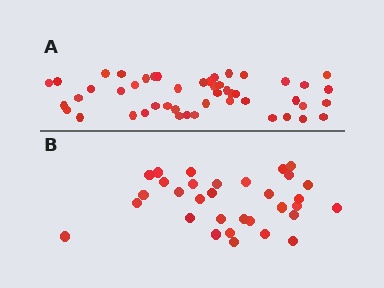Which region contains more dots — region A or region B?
Region A (the top region) has more dots.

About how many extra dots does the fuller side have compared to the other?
Region A has approximately 15 more dots than region B.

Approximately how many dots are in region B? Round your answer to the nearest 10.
About 30 dots. (The exact count is 32, which rounds to 30.)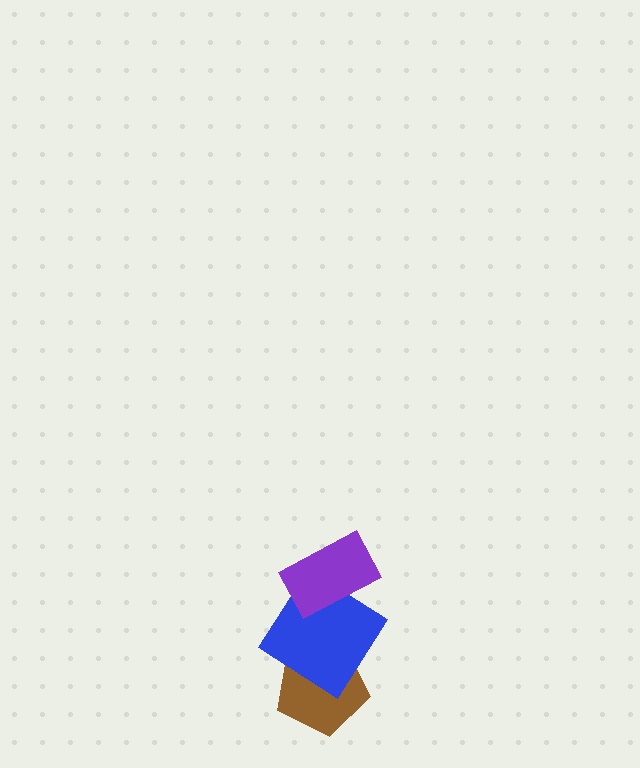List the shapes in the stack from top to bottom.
From top to bottom: the purple rectangle, the blue diamond, the brown pentagon.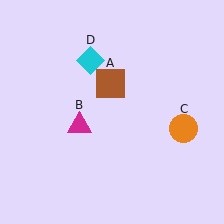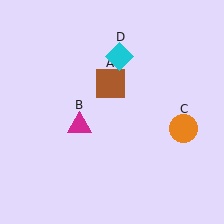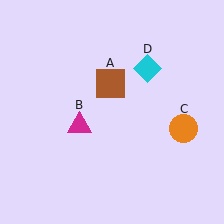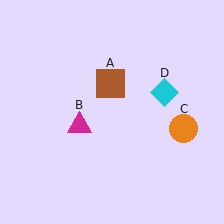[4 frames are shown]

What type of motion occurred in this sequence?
The cyan diamond (object D) rotated clockwise around the center of the scene.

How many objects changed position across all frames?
1 object changed position: cyan diamond (object D).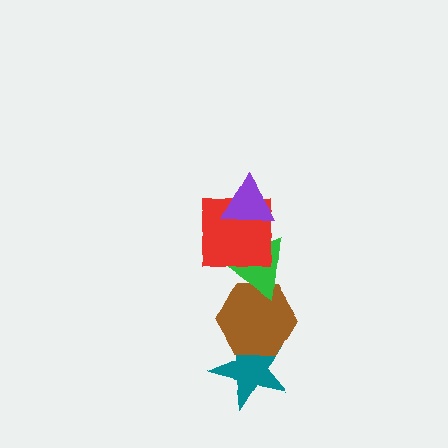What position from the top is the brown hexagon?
The brown hexagon is 4th from the top.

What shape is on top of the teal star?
The brown hexagon is on top of the teal star.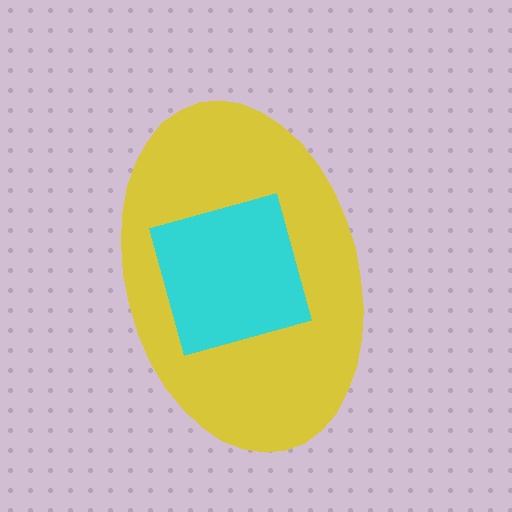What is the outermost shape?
The yellow ellipse.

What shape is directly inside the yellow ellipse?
The cyan square.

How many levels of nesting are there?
2.